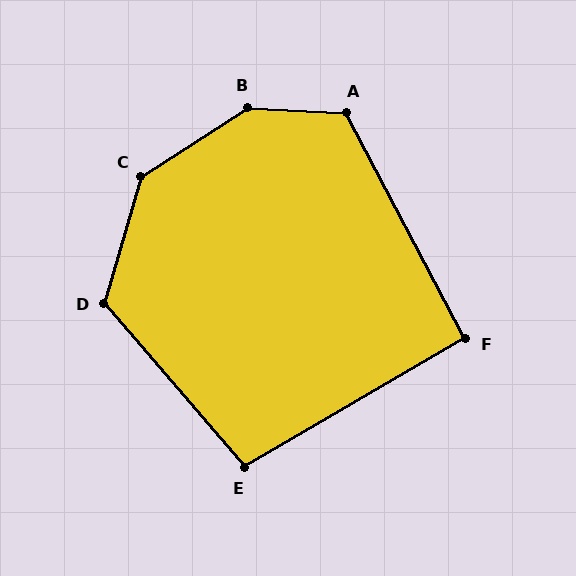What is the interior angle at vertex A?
Approximately 121 degrees (obtuse).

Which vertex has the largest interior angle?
B, at approximately 144 degrees.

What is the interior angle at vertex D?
Approximately 123 degrees (obtuse).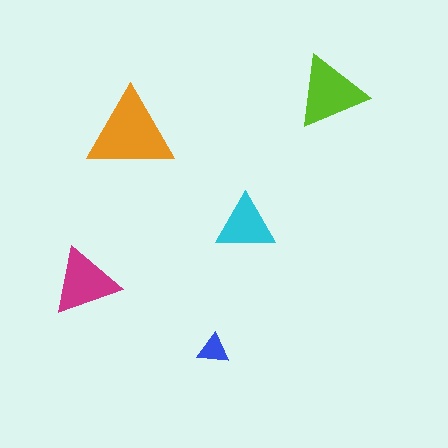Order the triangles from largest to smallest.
the orange one, the lime one, the magenta one, the cyan one, the blue one.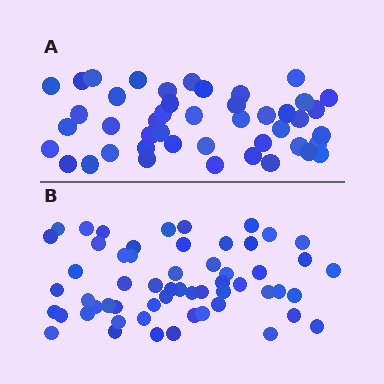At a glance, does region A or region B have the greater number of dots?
Region B (the bottom region) has more dots.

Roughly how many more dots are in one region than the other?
Region B has roughly 12 or so more dots than region A.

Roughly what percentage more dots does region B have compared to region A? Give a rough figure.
About 25% more.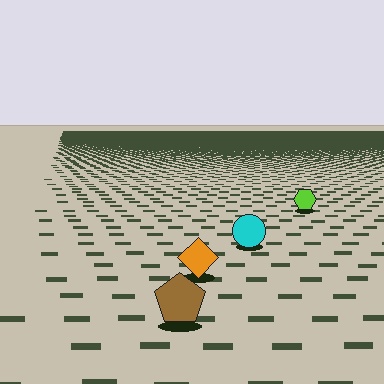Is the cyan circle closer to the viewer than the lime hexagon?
Yes. The cyan circle is closer — you can tell from the texture gradient: the ground texture is coarser near it.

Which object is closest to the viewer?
The brown pentagon is closest. The texture marks near it are larger and more spread out.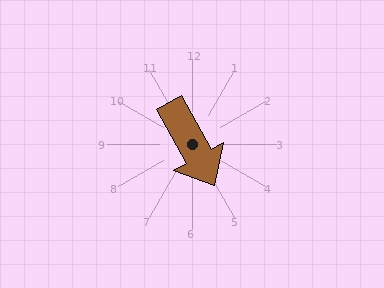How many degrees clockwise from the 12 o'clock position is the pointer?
Approximately 151 degrees.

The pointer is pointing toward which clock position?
Roughly 5 o'clock.